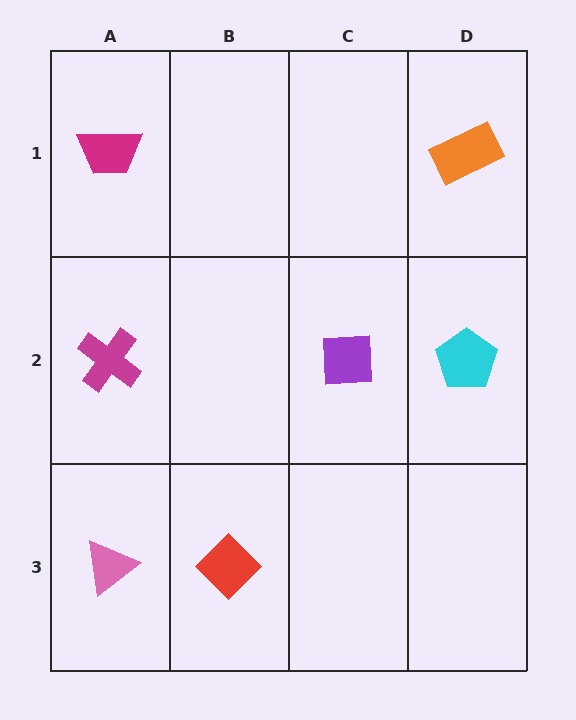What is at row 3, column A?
A pink triangle.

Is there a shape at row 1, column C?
No, that cell is empty.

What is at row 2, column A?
A magenta cross.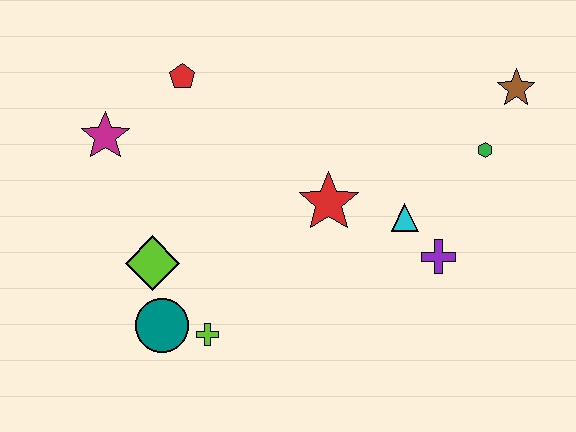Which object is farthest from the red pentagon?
The brown star is farthest from the red pentagon.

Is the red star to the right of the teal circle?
Yes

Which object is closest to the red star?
The cyan triangle is closest to the red star.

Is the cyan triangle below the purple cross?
No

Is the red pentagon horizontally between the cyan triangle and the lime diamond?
Yes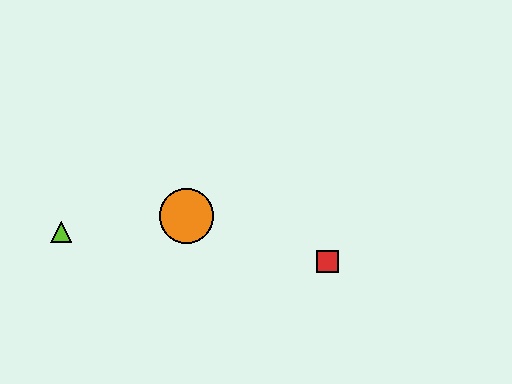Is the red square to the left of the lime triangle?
No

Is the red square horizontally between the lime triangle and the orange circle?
No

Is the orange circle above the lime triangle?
Yes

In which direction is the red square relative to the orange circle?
The red square is to the right of the orange circle.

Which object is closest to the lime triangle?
The orange circle is closest to the lime triangle.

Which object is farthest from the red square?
The lime triangle is farthest from the red square.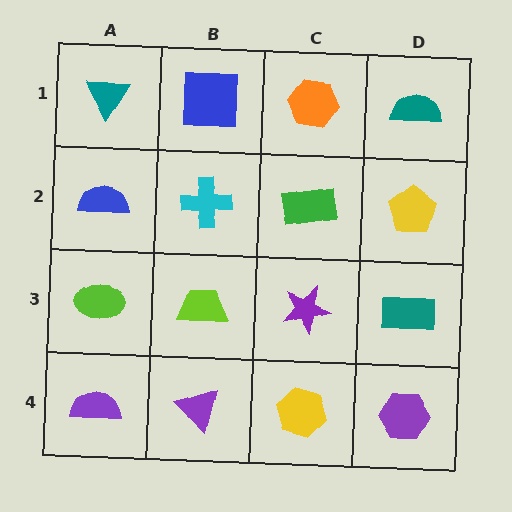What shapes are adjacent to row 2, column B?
A blue square (row 1, column B), a lime trapezoid (row 3, column B), a blue semicircle (row 2, column A), a green rectangle (row 2, column C).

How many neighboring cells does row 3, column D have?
3.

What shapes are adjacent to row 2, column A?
A teal triangle (row 1, column A), a lime ellipse (row 3, column A), a cyan cross (row 2, column B).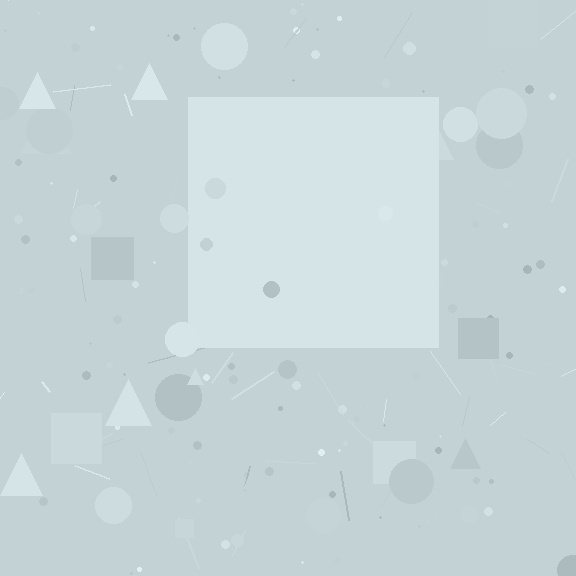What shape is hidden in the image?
A square is hidden in the image.